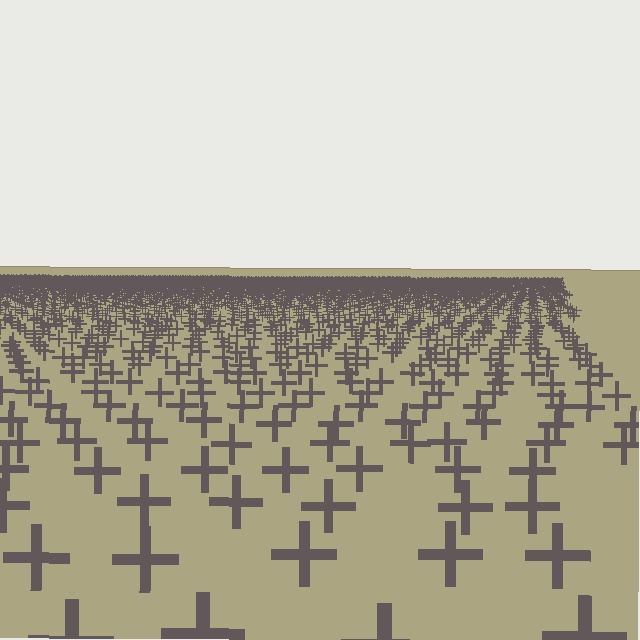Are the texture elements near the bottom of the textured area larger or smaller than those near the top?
Larger. Near the bottom, elements are closer to the viewer and appear at a bigger on-screen size.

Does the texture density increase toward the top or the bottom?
Density increases toward the top.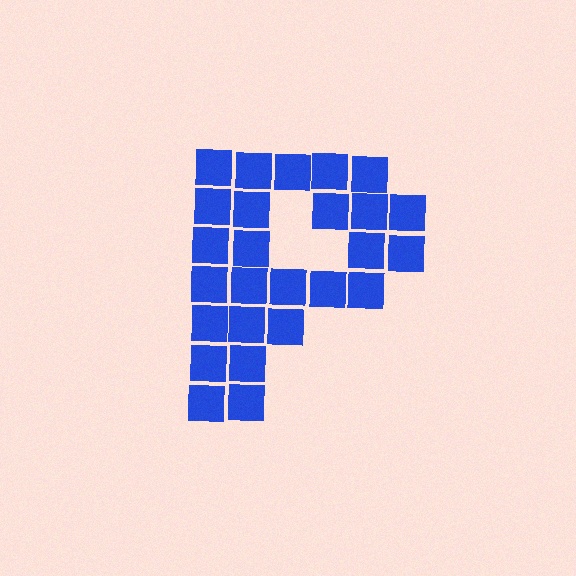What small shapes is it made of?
It is made of small squares.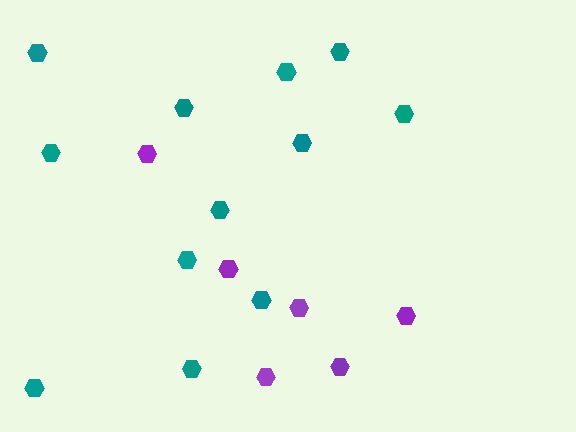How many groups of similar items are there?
There are 2 groups: one group of teal hexagons (12) and one group of purple hexagons (6).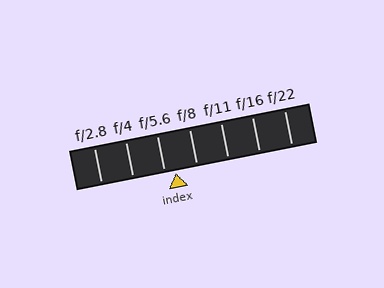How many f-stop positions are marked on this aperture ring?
There are 7 f-stop positions marked.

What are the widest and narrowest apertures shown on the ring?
The widest aperture shown is f/2.8 and the narrowest is f/22.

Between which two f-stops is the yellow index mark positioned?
The index mark is between f/5.6 and f/8.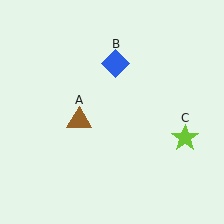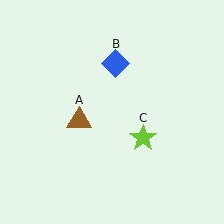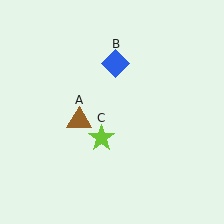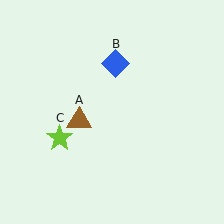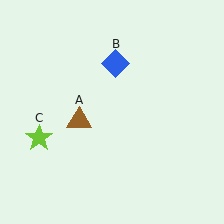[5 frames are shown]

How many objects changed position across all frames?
1 object changed position: lime star (object C).